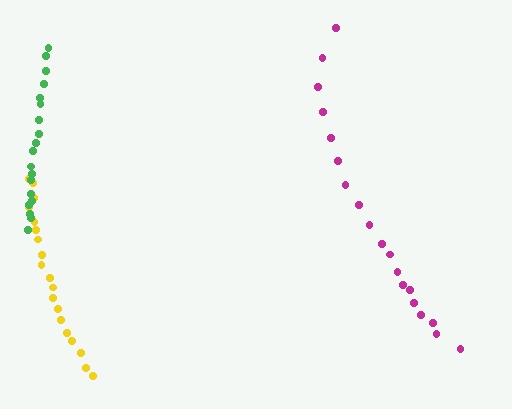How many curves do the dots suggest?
There are 3 distinct paths.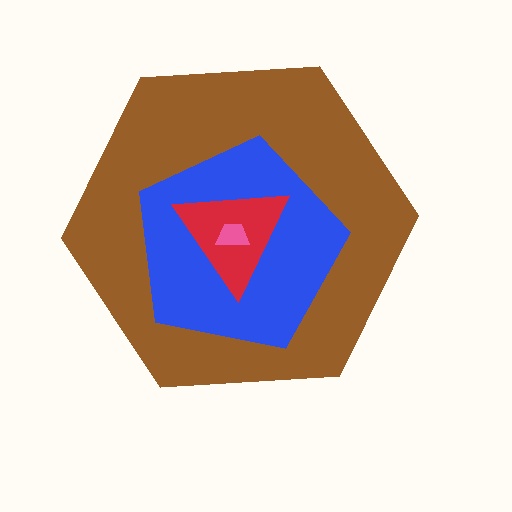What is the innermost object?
The pink trapezoid.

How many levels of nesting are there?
4.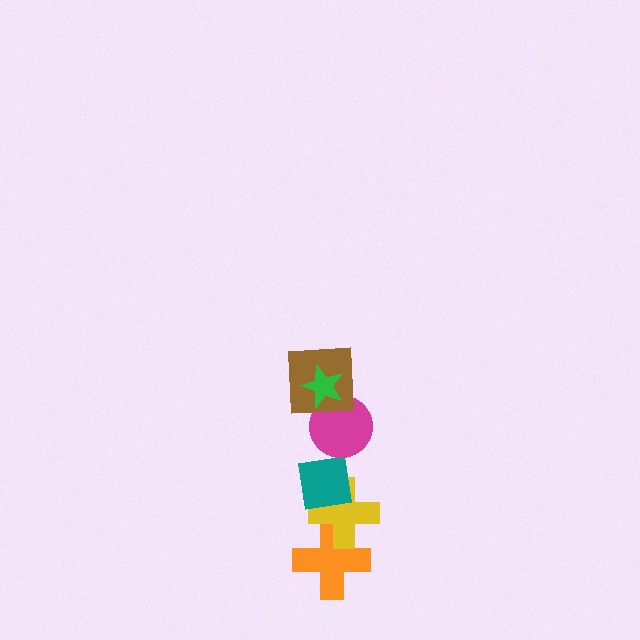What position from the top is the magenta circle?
The magenta circle is 3rd from the top.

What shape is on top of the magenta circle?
The brown square is on top of the magenta circle.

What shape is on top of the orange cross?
The yellow cross is on top of the orange cross.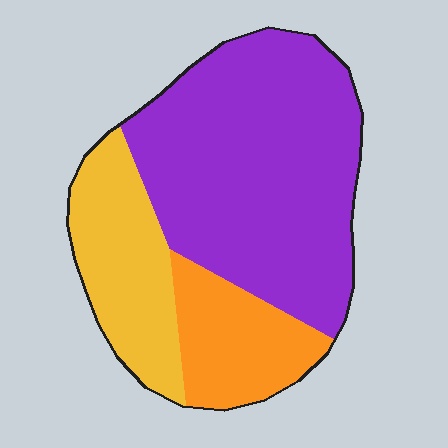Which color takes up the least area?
Orange, at roughly 20%.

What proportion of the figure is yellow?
Yellow covers about 25% of the figure.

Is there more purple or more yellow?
Purple.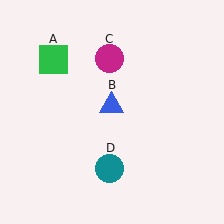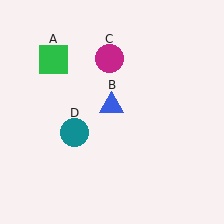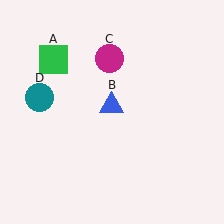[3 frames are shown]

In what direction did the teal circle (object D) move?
The teal circle (object D) moved up and to the left.